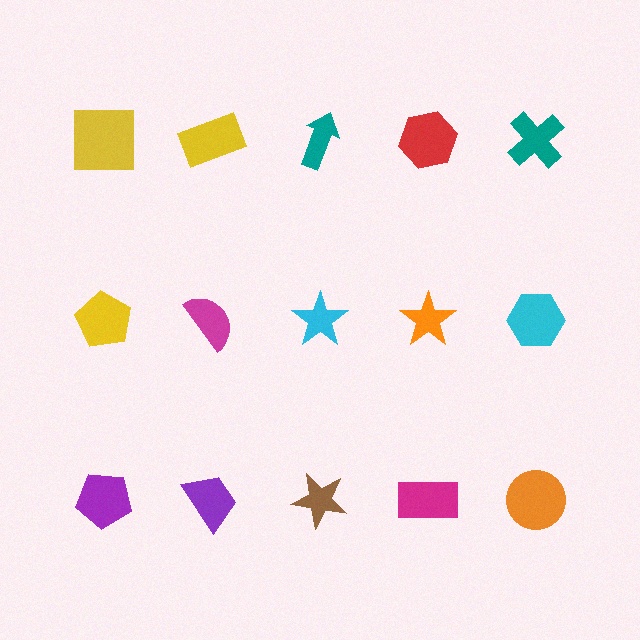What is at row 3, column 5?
An orange circle.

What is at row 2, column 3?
A cyan star.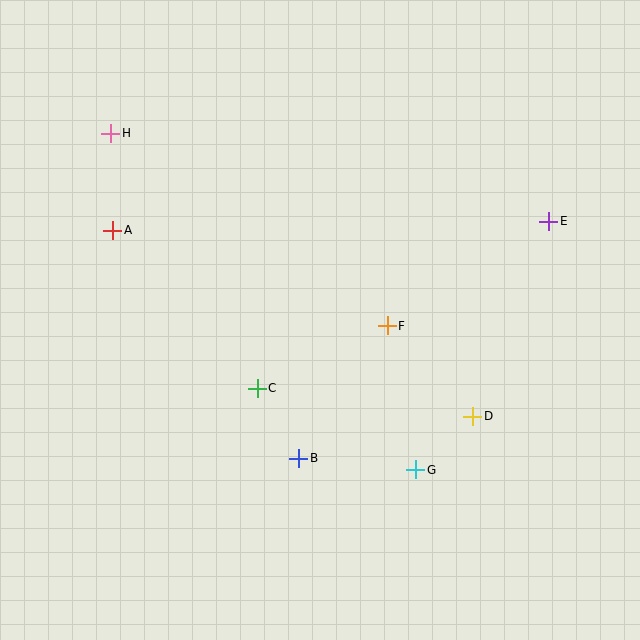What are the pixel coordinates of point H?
Point H is at (111, 133).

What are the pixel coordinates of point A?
Point A is at (113, 230).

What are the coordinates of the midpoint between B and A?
The midpoint between B and A is at (206, 344).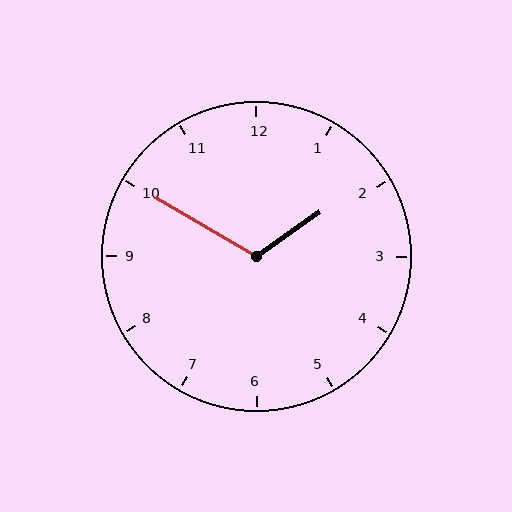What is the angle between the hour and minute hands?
Approximately 115 degrees.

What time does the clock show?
1:50.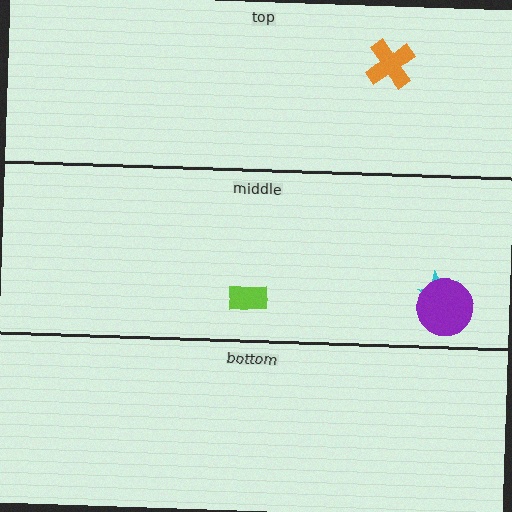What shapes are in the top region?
The orange cross.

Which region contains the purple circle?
The middle region.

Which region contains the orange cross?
The top region.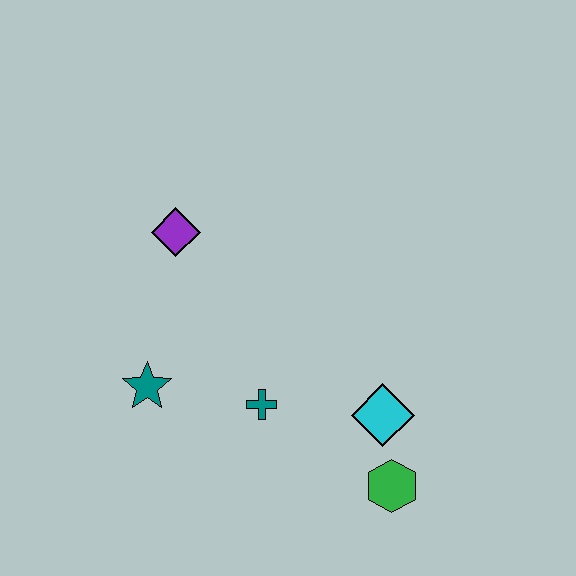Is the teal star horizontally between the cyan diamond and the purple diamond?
No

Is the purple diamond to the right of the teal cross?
No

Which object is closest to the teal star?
The teal cross is closest to the teal star.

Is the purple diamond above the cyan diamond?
Yes